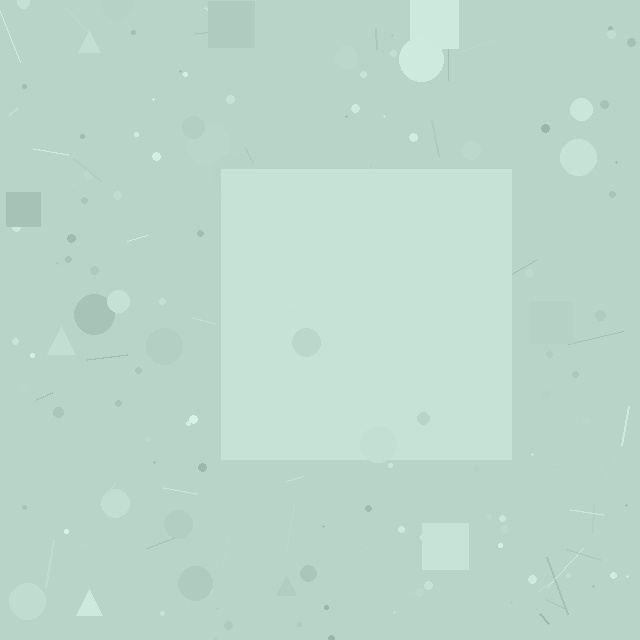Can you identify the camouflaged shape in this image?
The camouflaged shape is a square.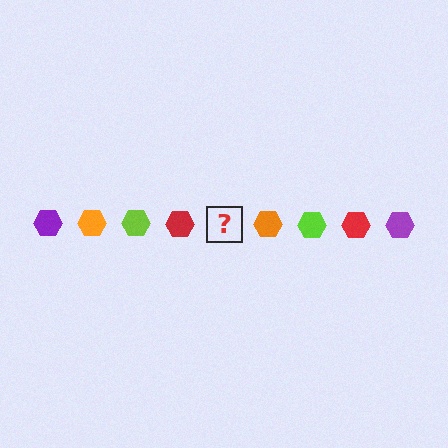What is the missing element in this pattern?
The missing element is a purple hexagon.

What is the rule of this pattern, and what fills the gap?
The rule is that the pattern cycles through purple, orange, lime, red hexagons. The gap should be filled with a purple hexagon.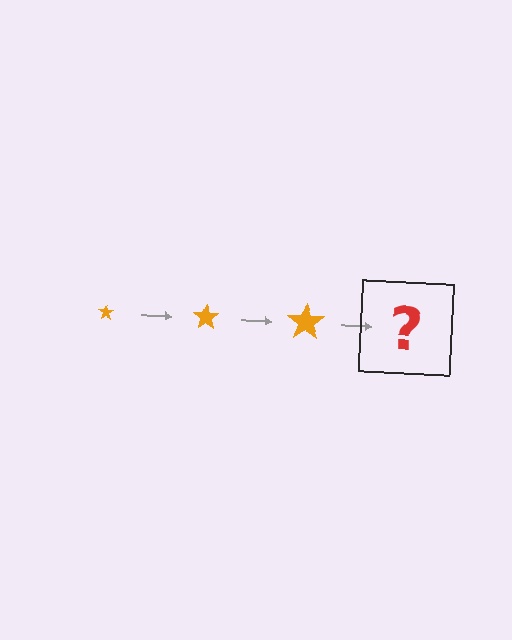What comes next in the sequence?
The next element should be an orange star, larger than the previous one.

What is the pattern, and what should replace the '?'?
The pattern is that the star gets progressively larger each step. The '?' should be an orange star, larger than the previous one.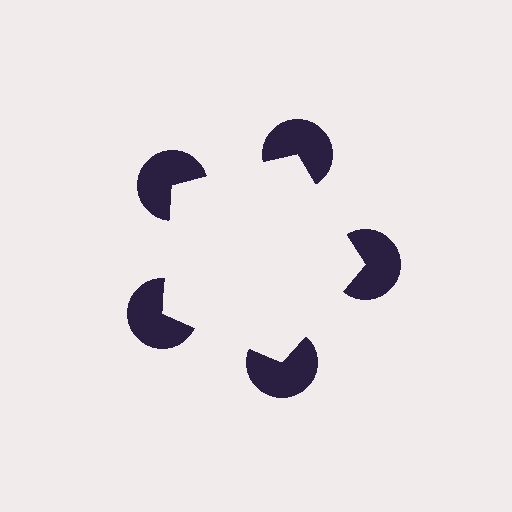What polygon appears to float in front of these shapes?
An illusory pentagon — its edges are inferred from the aligned wedge cuts in the pac-man discs, not physically drawn.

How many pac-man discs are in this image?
There are 5 — one at each vertex of the illusory pentagon.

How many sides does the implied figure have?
5 sides.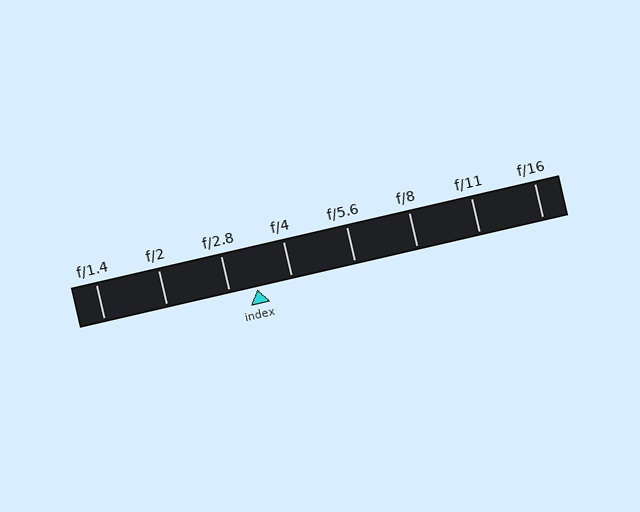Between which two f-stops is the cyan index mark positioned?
The index mark is between f/2.8 and f/4.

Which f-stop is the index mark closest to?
The index mark is closest to f/2.8.